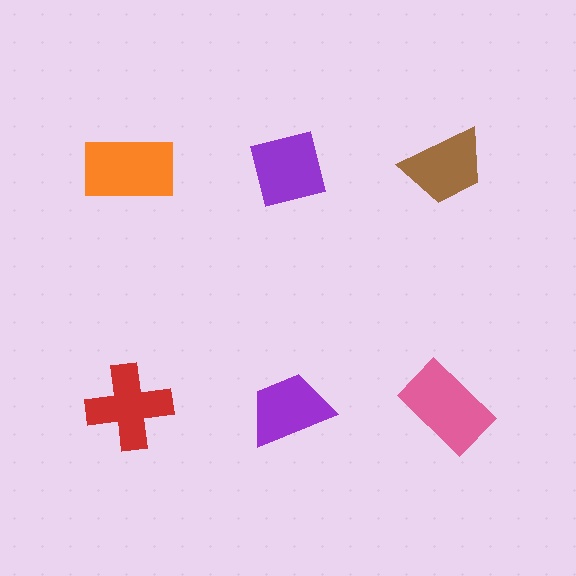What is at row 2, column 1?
A red cross.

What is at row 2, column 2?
A purple trapezoid.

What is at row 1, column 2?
A purple square.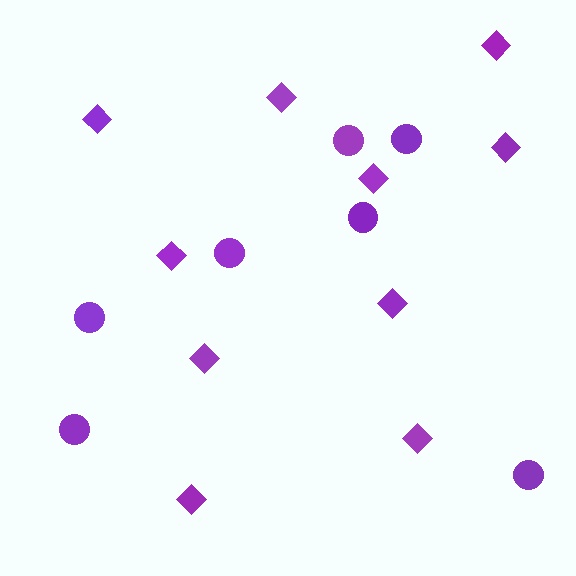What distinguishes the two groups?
There are 2 groups: one group of circles (7) and one group of diamonds (10).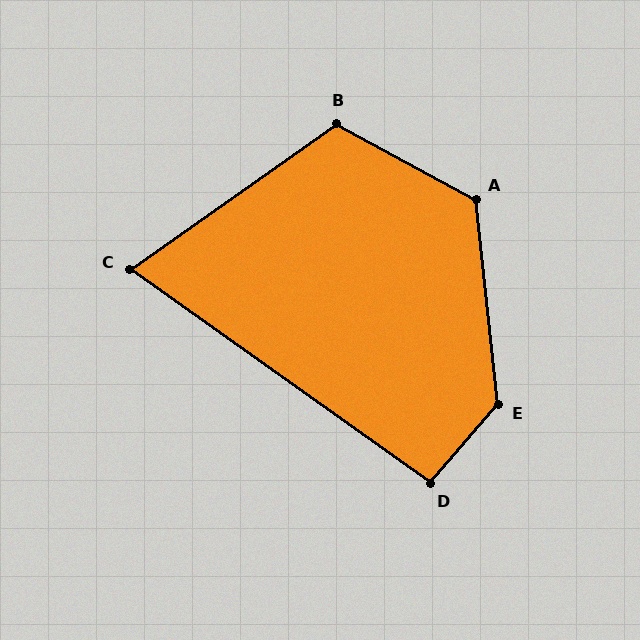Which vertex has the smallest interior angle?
C, at approximately 71 degrees.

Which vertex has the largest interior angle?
E, at approximately 133 degrees.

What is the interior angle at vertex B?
Approximately 116 degrees (obtuse).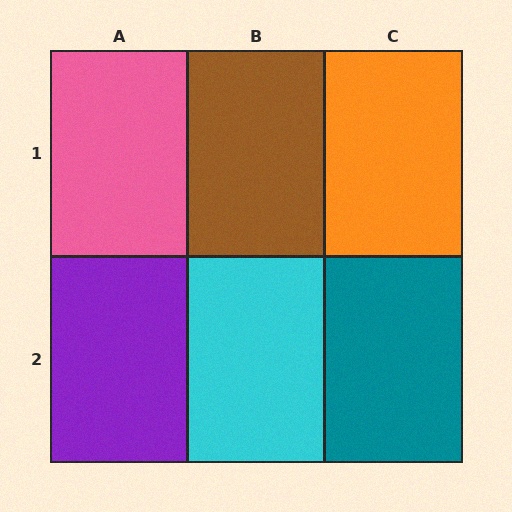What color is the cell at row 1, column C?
Orange.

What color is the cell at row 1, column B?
Brown.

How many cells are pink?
1 cell is pink.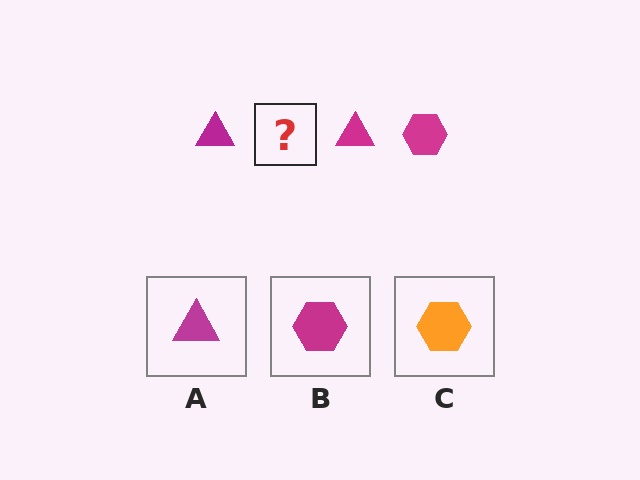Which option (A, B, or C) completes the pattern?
B.